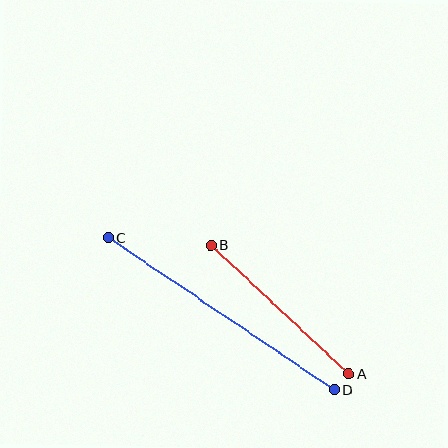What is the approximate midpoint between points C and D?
The midpoint is at approximately (221, 314) pixels.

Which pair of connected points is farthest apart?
Points C and D are farthest apart.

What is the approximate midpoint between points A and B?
The midpoint is at approximately (280, 310) pixels.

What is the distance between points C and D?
The distance is approximately 272 pixels.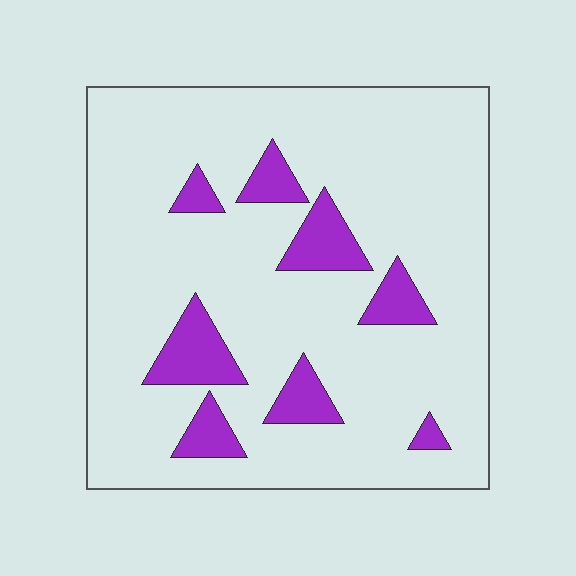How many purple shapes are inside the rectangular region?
8.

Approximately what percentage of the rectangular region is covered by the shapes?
Approximately 15%.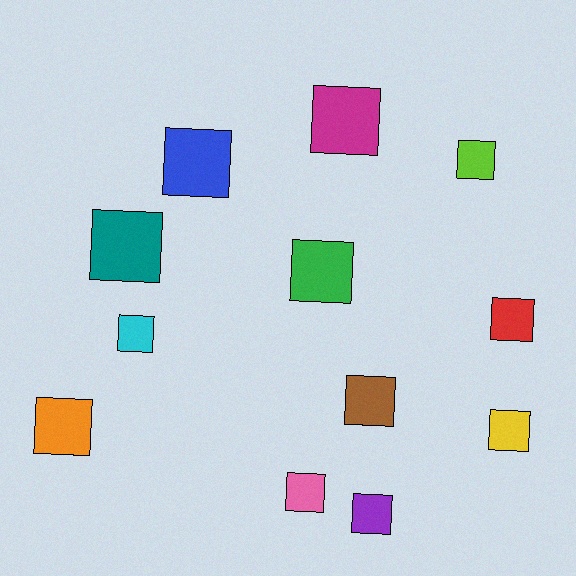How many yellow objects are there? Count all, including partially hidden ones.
There is 1 yellow object.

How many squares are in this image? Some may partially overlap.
There are 12 squares.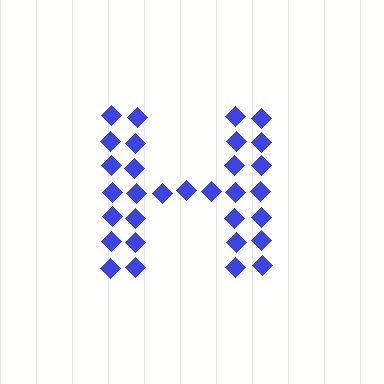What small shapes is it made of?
It is made of small diamonds.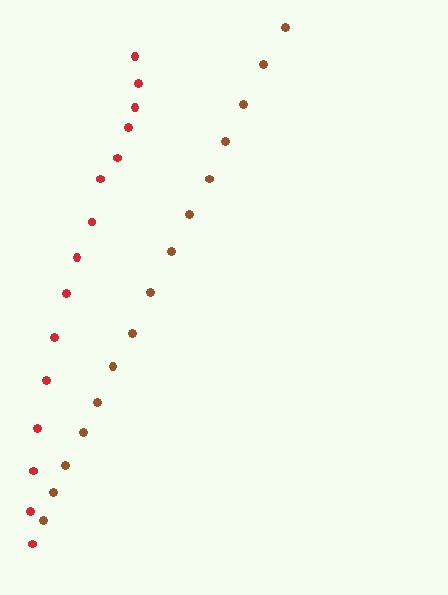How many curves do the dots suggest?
There are 2 distinct paths.